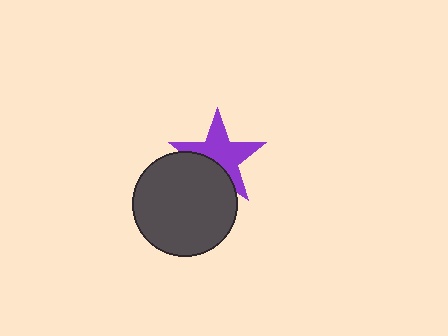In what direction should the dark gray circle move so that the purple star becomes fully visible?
The dark gray circle should move down. That is the shortest direction to clear the overlap and leave the purple star fully visible.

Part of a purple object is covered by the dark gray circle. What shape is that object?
It is a star.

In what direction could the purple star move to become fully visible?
The purple star could move up. That would shift it out from behind the dark gray circle entirely.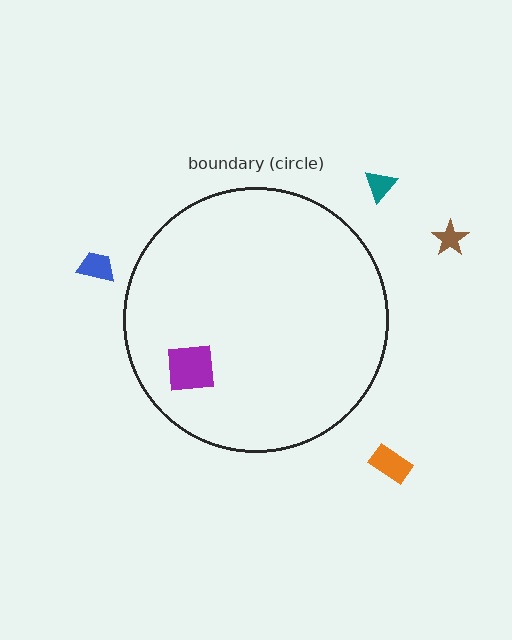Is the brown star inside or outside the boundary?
Outside.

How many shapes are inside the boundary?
1 inside, 4 outside.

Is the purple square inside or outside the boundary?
Inside.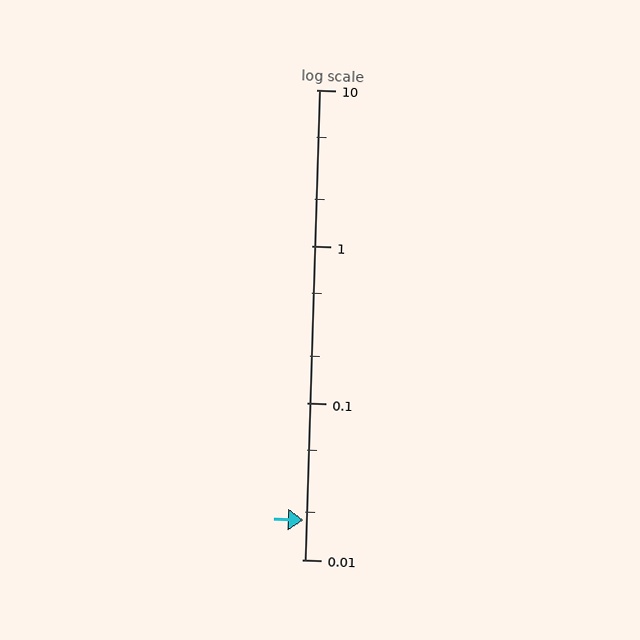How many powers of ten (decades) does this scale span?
The scale spans 3 decades, from 0.01 to 10.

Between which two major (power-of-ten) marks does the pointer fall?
The pointer is between 0.01 and 0.1.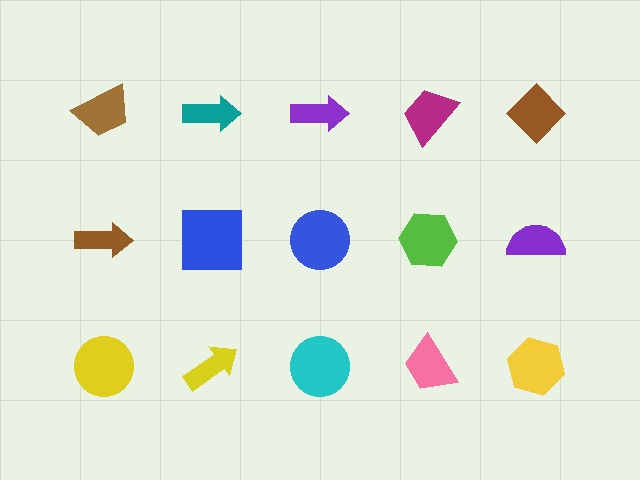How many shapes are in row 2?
5 shapes.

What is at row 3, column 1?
A yellow circle.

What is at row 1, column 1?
A brown trapezoid.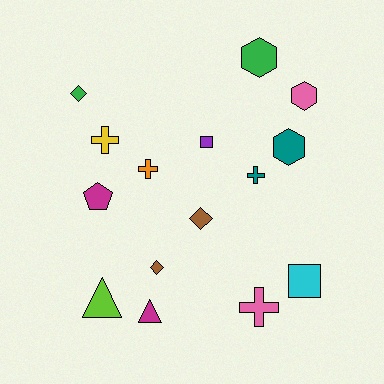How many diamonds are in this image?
There are 3 diamonds.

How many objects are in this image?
There are 15 objects.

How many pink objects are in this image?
There are 2 pink objects.